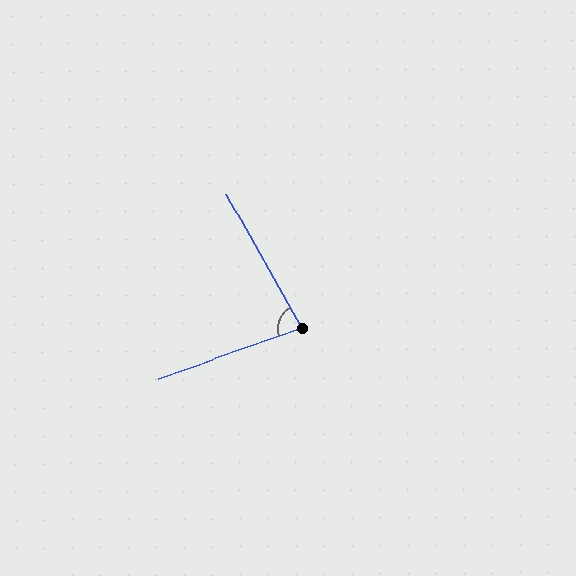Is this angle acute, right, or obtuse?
It is acute.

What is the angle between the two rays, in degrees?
Approximately 79 degrees.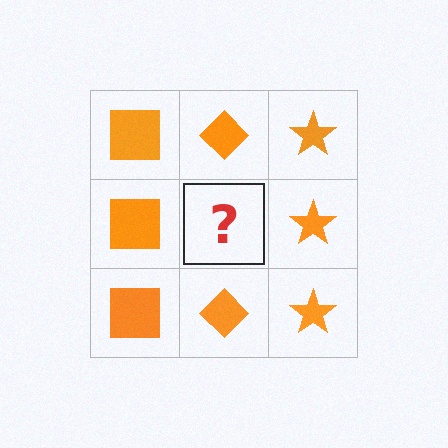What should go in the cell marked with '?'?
The missing cell should contain an orange diamond.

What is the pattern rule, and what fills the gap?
The rule is that each column has a consistent shape. The gap should be filled with an orange diamond.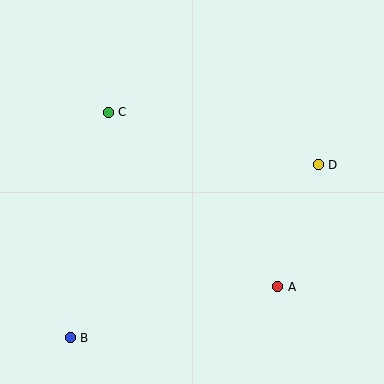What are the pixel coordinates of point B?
Point B is at (70, 338).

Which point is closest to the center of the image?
Point C at (108, 112) is closest to the center.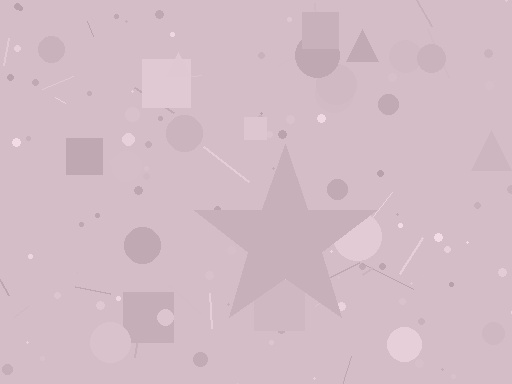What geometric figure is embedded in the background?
A star is embedded in the background.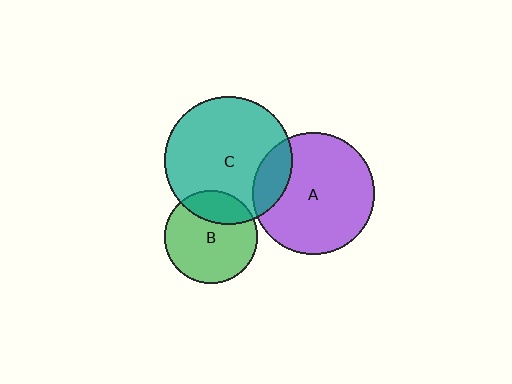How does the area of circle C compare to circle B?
Approximately 1.9 times.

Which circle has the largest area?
Circle C (teal).